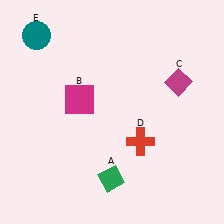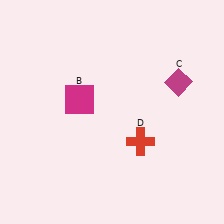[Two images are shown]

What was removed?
The green diamond (A), the teal circle (E) were removed in Image 2.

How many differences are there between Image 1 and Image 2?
There are 2 differences between the two images.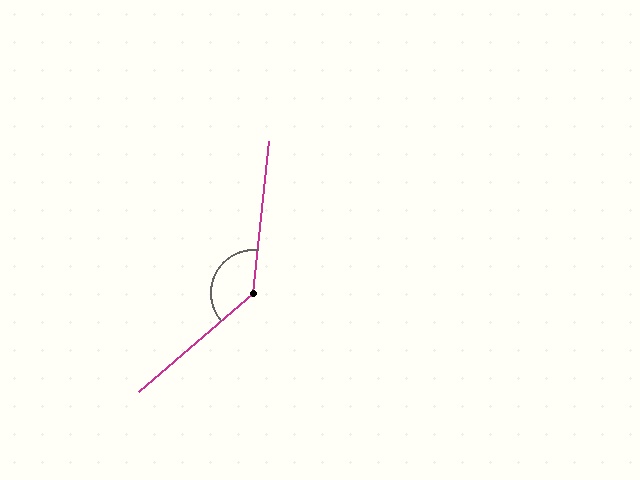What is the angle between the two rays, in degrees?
Approximately 137 degrees.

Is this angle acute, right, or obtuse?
It is obtuse.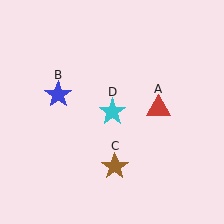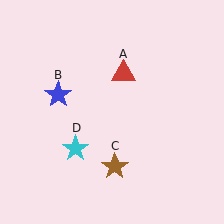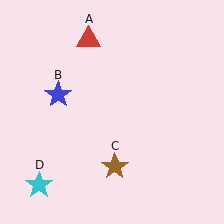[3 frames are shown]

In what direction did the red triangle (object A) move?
The red triangle (object A) moved up and to the left.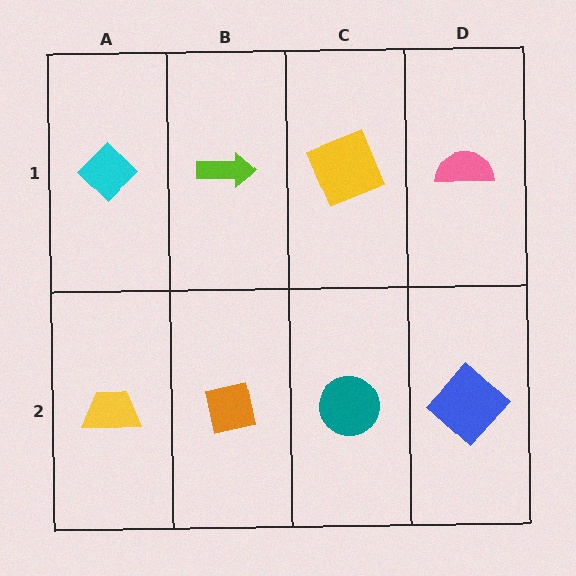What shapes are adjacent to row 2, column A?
A cyan diamond (row 1, column A), an orange square (row 2, column B).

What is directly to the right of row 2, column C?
A blue diamond.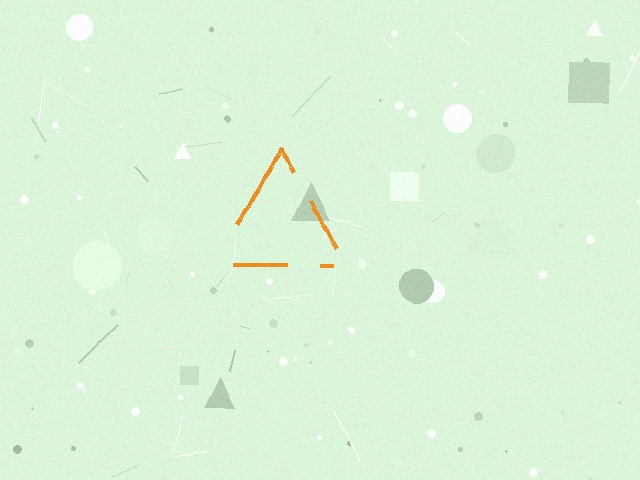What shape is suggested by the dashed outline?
The dashed outline suggests a triangle.